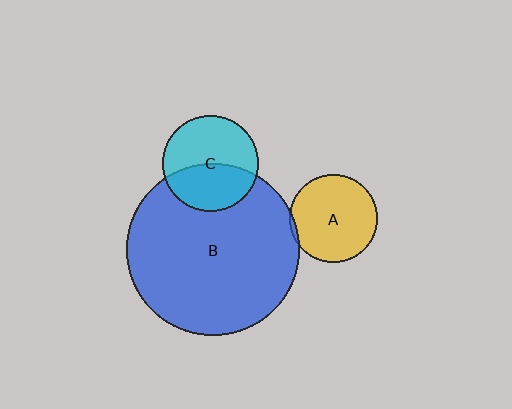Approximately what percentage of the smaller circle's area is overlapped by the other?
Approximately 5%.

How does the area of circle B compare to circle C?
Approximately 3.2 times.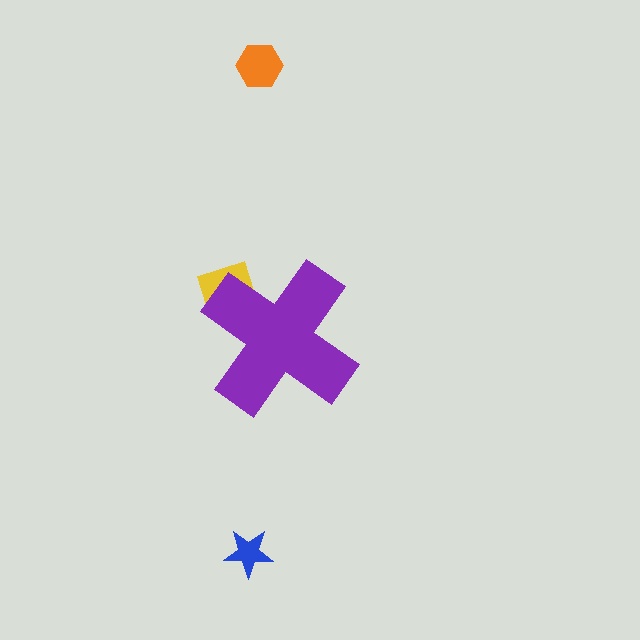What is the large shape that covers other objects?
A purple cross.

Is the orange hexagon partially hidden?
No, the orange hexagon is fully visible.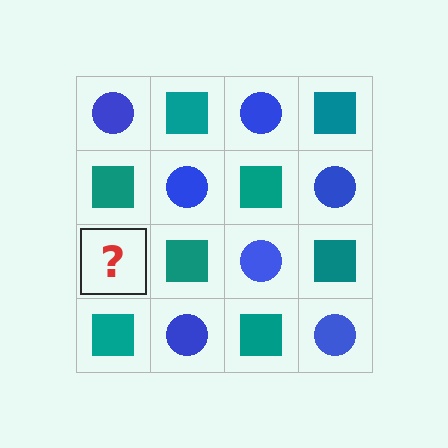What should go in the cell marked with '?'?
The missing cell should contain a blue circle.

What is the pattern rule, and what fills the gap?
The rule is that it alternates blue circle and teal square in a checkerboard pattern. The gap should be filled with a blue circle.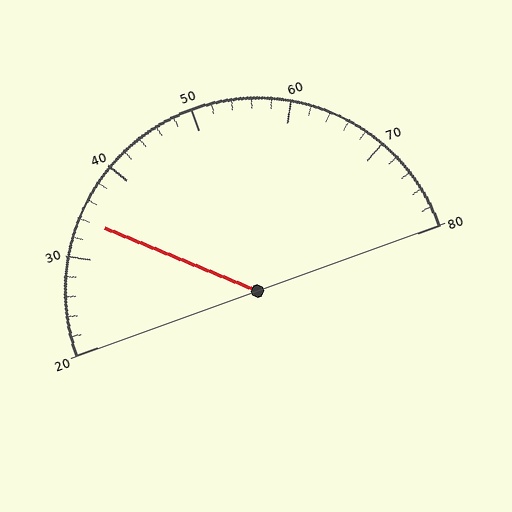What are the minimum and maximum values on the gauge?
The gauge ranges from 20 to 80.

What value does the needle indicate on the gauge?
The needle indicates approximately 34.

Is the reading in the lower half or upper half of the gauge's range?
The reading is in the lower half of the range (20 to 80).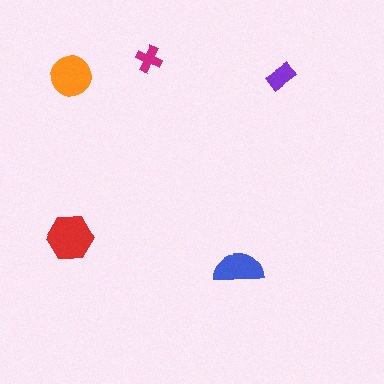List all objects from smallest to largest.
The magenta cross, the purple rectangle, the blue semicircle, the orange circle, the red hexagon.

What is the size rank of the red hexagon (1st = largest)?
1st.